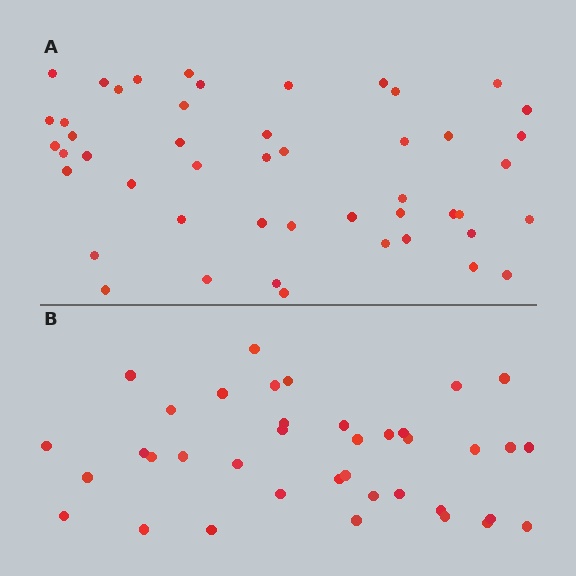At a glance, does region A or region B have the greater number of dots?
Region A (the top region) has more dots.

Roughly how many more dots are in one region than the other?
Region A has roughly 10 or so more dots than region B.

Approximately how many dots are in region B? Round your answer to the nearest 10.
About 40 dots. (The exact count is 38, which rounds to 40.)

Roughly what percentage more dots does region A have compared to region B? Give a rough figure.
About 25% more.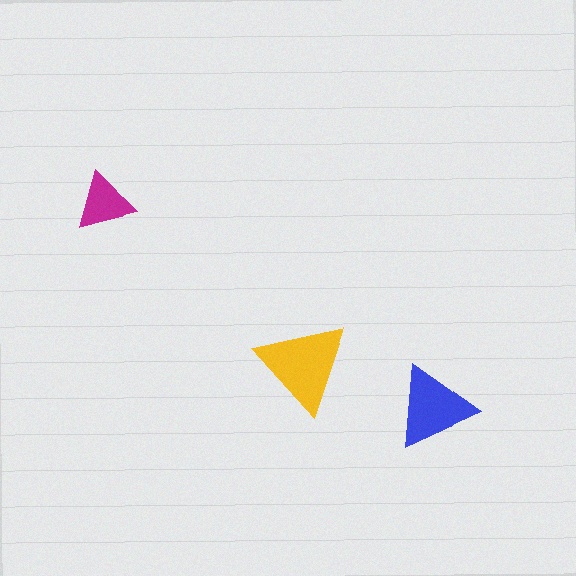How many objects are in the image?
There are 3 objects in the image.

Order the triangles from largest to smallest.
the yellow one, the blue one, the magenta one.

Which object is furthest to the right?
The blue triangle is rightmost.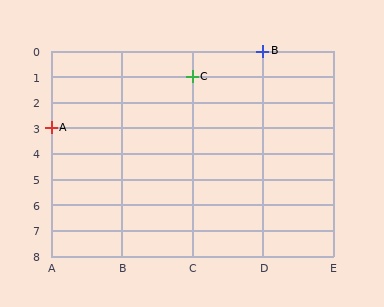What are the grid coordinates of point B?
Point B is at grid coordinates (D, 0).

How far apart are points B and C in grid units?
Points B and C are 1 column and 1 row apart (about 1.4 grid units diagonally).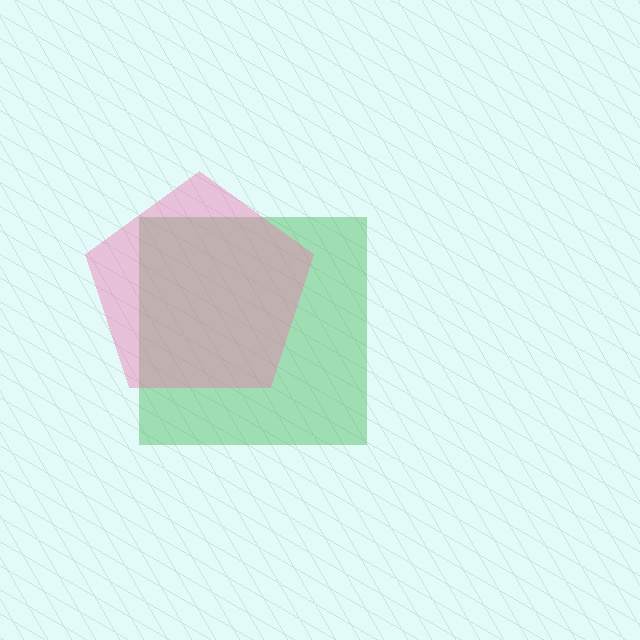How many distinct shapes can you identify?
There are 2 distinct shapes: a green square, a pink pentagon.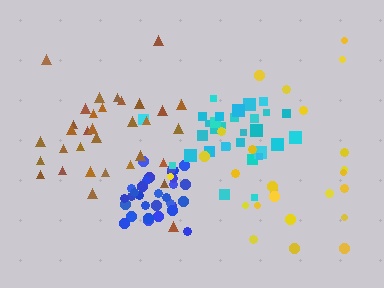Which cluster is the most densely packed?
Blue.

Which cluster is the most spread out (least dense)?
Yellow.